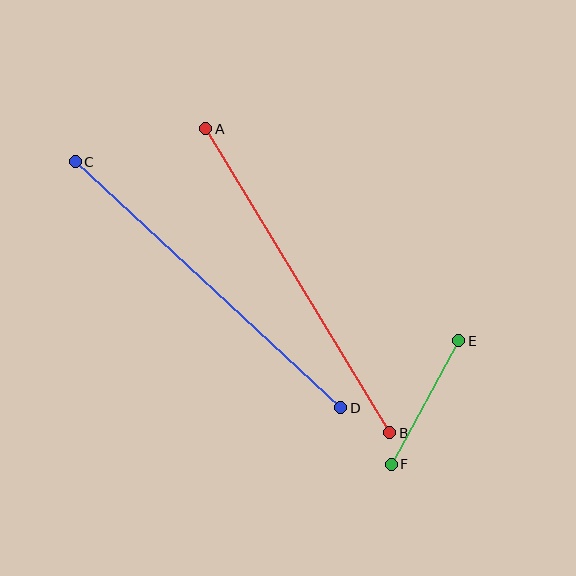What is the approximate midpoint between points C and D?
The midpoint is at approximately (208, 285) pixels.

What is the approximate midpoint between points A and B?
The midpoint is at approximately (298, 281) pixels.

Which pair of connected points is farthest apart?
Points C and D are farthest apart.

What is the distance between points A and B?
The distance is approximately 356 pixels.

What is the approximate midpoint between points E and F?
The midpoint is at approximately (425, 402) pixels.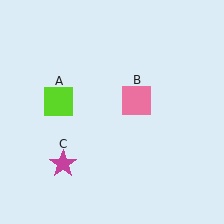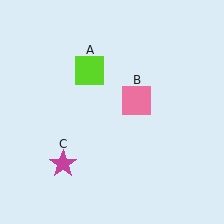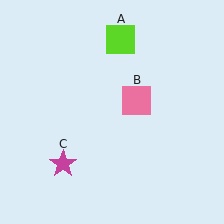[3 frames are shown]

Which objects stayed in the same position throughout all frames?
Pink square (object B) and magenta star (object C) remained stationary.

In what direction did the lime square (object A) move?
The lime square (object A) moved up and to the right.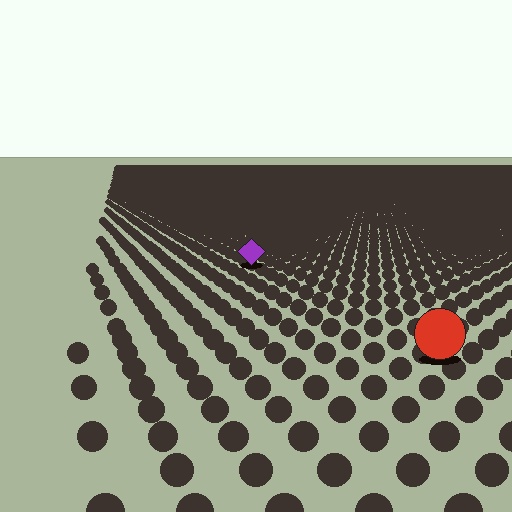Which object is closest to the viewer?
The red circle is closest. The texture marks near it are larger and more spread out.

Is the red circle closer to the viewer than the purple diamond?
Yes. The red circle is closer — you can tell from the texture gradient: the ground texture is coarser near it.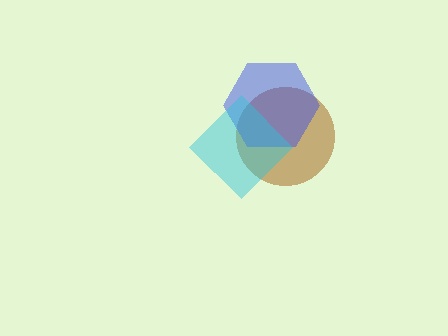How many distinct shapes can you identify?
There are 3 distinct shapes: a brown circle, a blue hexagon, a cyan diamond.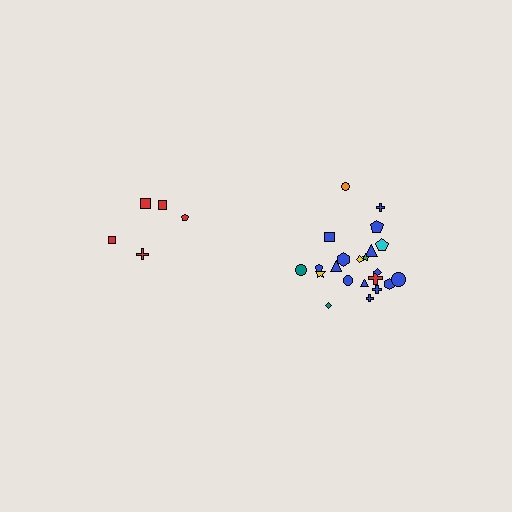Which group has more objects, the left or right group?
The right group.